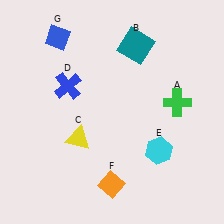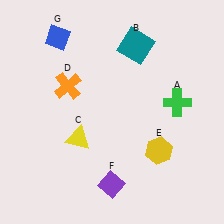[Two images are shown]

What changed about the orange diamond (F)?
In Image 1, F is orange. In Image 2, it changed to purple.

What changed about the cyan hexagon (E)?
In Image 1, E is cyan. In Image 2, it changed to yellow.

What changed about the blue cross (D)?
In Image 1, D is blue. In Image 2, it changed to orange.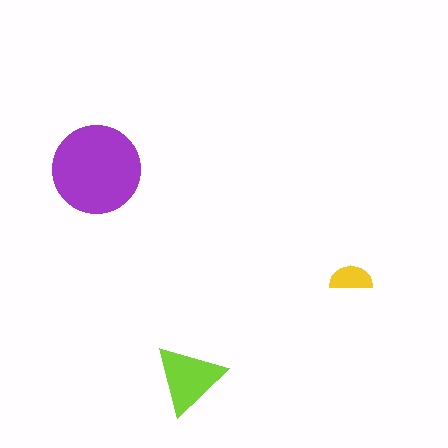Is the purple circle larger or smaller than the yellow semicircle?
Larger.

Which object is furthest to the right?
The yellow semicircle is rightmost.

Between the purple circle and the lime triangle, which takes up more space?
The purple circle.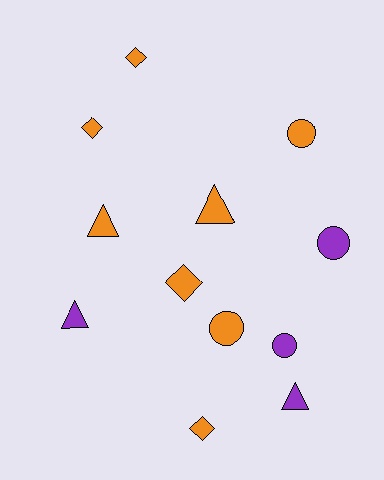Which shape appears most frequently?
Diamond, with 4 objects.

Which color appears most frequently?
Orange, with 8 objects.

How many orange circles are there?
There are 2 orange circles.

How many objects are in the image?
There are 12 objects.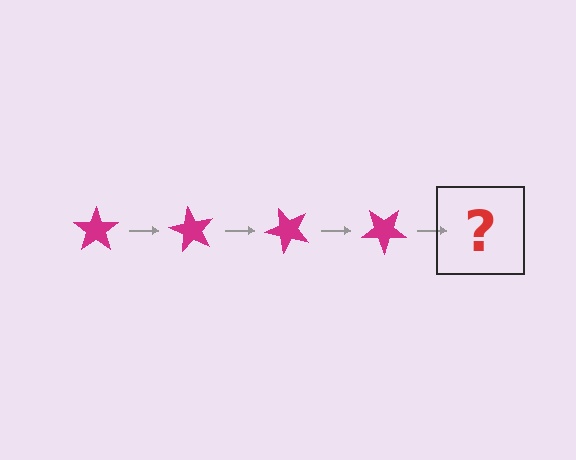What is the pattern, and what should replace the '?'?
The pattern is that the star rotates 60 degrees each step. The '?' should be a magenta star rotated 240 degrees.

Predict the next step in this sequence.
The next step is a magenta star rotated 240 degrees.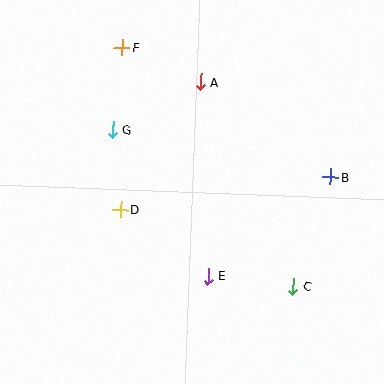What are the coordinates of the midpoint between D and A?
The midpoint between D and A is at (161, 146).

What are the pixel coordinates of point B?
Point B is at (330, 177).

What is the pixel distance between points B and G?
The distance between B and G is 223 pixels.